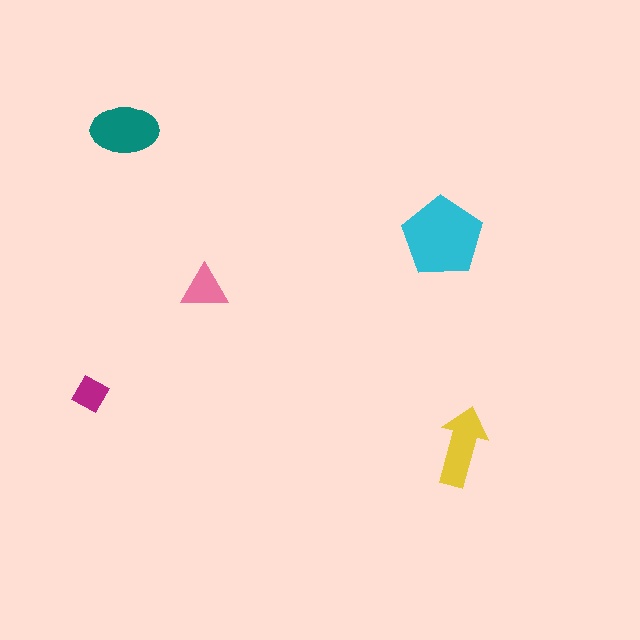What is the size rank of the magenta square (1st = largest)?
5th.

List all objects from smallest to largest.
The magenta square, the pink triangle, the yellow arrow, the teal ellipse, the cyan pentagon.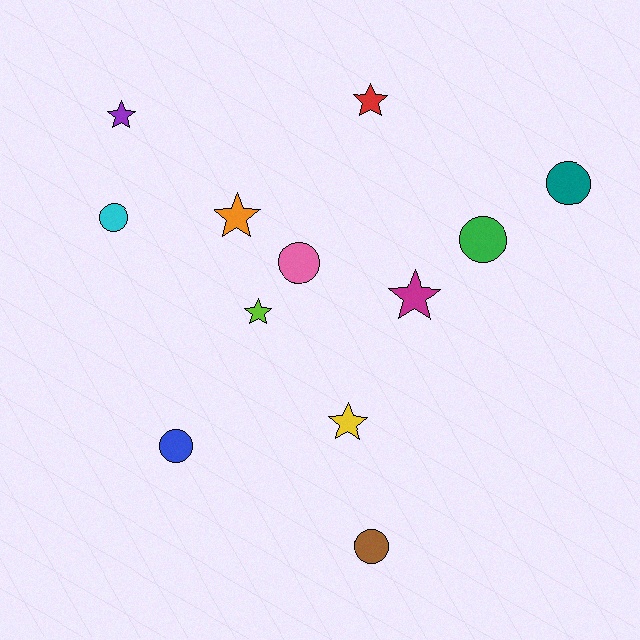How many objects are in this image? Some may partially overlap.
There are 12 objects.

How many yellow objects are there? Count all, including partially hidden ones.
There is 1 yellow object.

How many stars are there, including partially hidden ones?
There are 6 stars.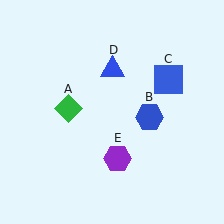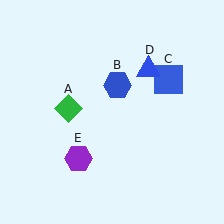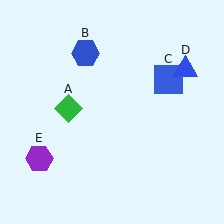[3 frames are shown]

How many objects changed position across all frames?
3 objects changed position: blue hexagon (object B), blue triangle (object D), purple hexagon (object E).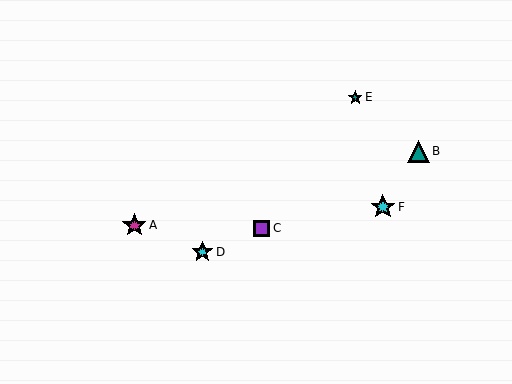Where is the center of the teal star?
The center of the teal star is at (355, 97).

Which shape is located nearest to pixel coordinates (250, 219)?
The purple square (labeled C) at (262, 228) is nearest to that location.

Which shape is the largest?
The cyan star (labeled F) is the largest.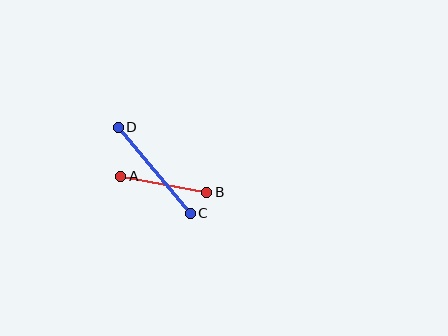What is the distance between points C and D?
The distance is approximately 112 pixels.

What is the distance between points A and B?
The distance is approximately 87 pixels.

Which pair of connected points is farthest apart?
Points C and D are farthest apart.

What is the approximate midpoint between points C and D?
The midpoint is at approximately (154, 170) pixels.